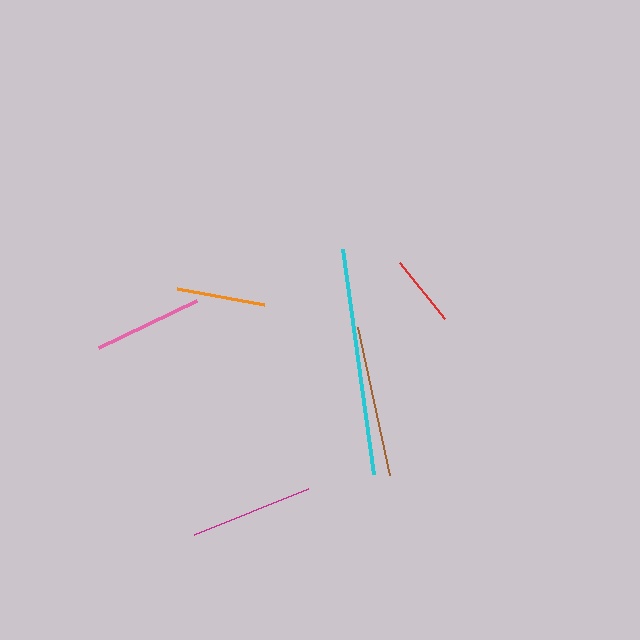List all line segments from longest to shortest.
From longest to shortest: cyan, brown, magenta, pink, orange, red.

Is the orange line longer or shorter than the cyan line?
The cyan line is longer than the orange line.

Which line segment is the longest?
The cyan line is the longest at approximately 228 pixels.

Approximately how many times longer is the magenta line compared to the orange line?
The magenta line is approximately 1.4 times the length of the orange line.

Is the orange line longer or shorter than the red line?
The orange line is longer than the red line.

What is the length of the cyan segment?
The cyan segment is approximately 228 pixels long.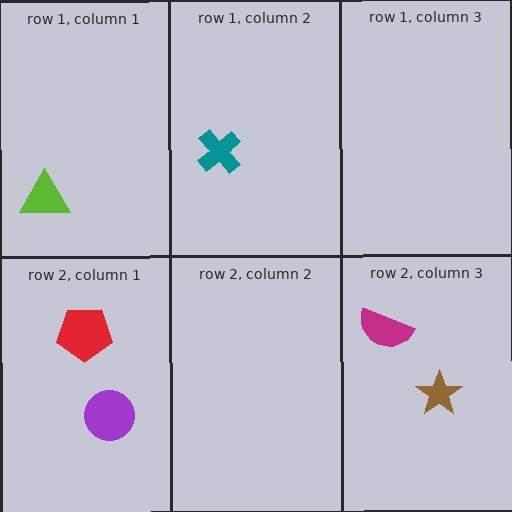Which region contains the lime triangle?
The row 1, column 1 region.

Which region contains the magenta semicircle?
The row 2, column 3 region.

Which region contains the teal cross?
The row 1, column 2 region.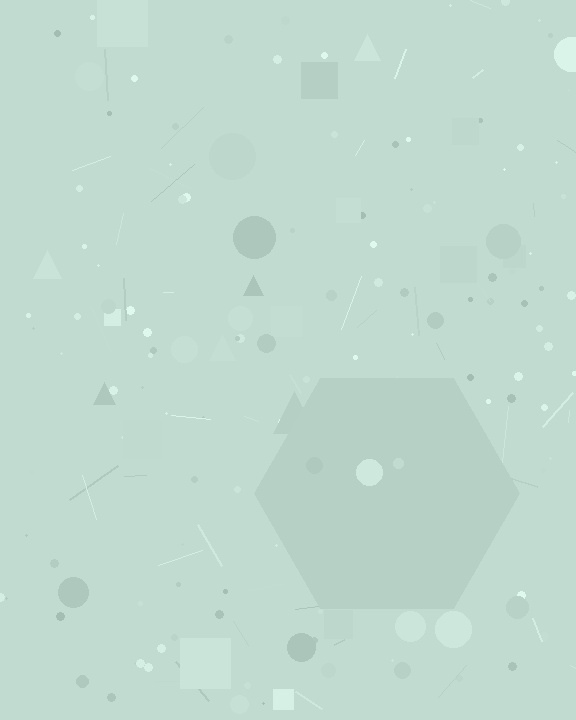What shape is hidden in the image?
A hexagon is hidden in the image.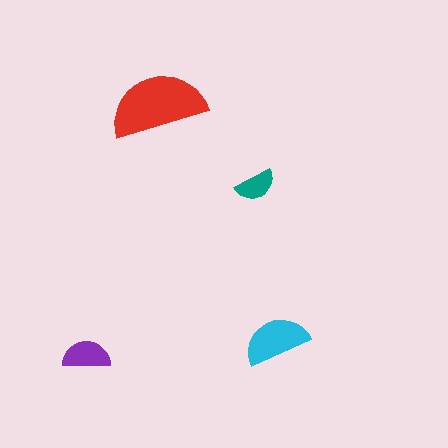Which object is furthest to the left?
The purple semicircle is leftmost.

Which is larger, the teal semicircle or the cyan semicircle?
The cyan one.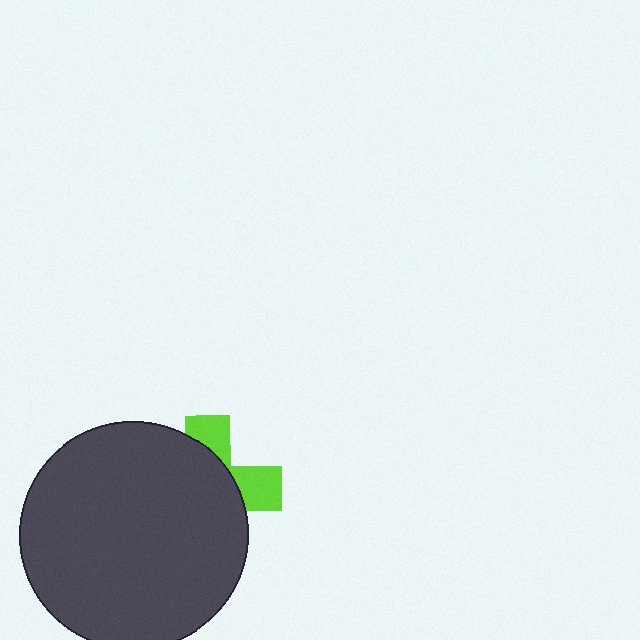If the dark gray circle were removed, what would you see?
You would see the complete lime cross.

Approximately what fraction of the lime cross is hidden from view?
Roughly 69% of the lime cross is hidden behind the dark gray circle.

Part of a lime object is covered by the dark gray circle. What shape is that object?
It is a cross.